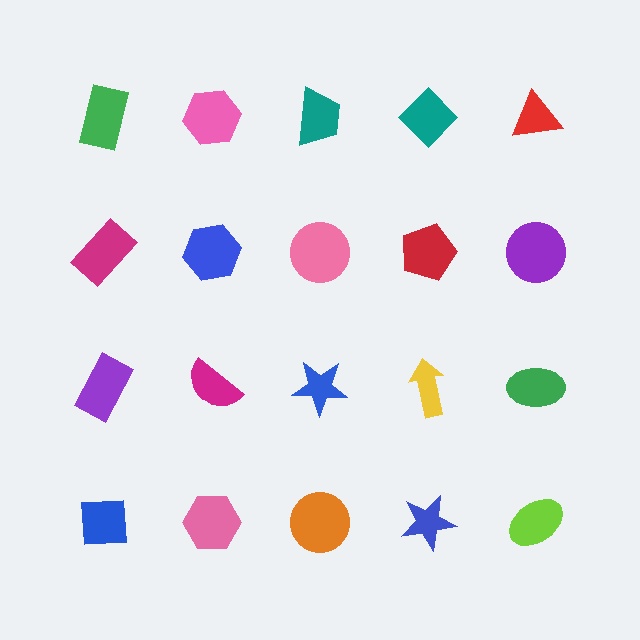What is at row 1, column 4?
A teal diamond.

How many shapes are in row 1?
5 shapes.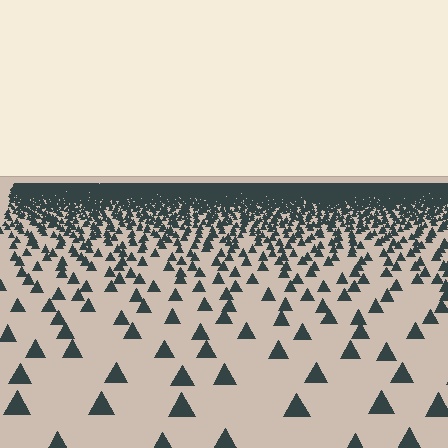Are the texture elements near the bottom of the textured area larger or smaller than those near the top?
Larger. Near the bottom, elements are closer to the viewer and appear at a bigger on-screen size.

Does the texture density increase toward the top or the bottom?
Density increases toward the top.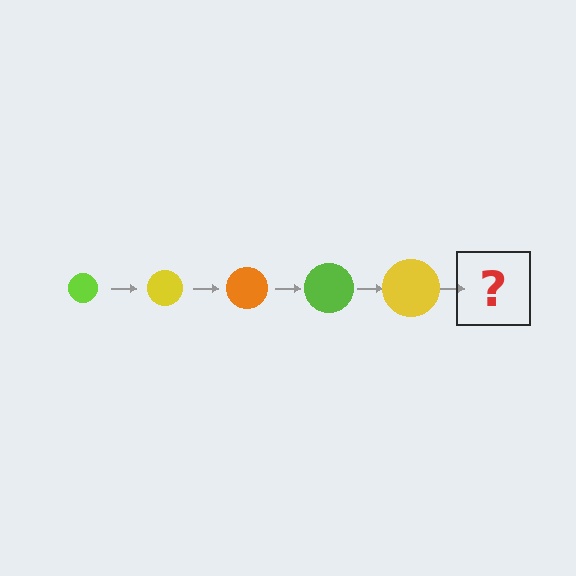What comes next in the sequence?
The next element should be an orange circle, larger than the previous one.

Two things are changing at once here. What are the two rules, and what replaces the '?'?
The two rules are that the circle grows larger each step and the color cycles through lime, yellow, and orange. The '?' should be an orange circle, larger than the previous one.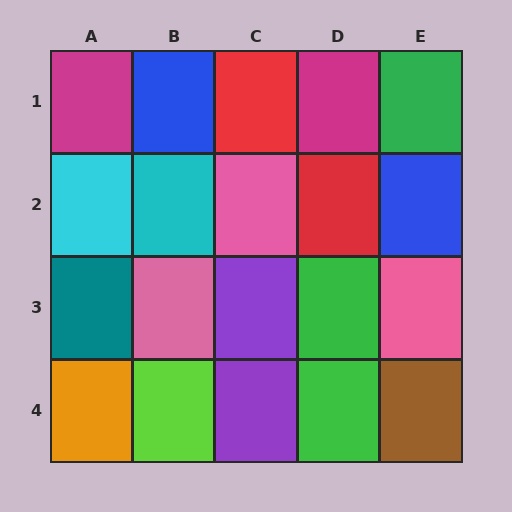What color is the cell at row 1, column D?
Magenta.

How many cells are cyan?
2 cells are cyan.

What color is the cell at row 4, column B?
Lime.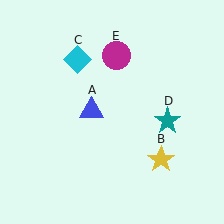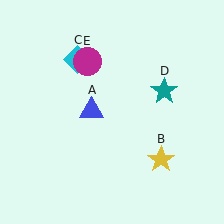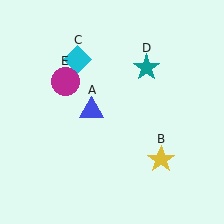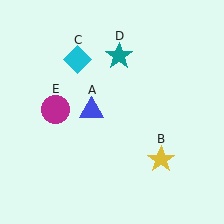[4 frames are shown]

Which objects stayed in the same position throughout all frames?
Blue triangle (object A) and yellow star (object B) and cyan diamond (object C) remained stationary.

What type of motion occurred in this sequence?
The teal star (object D), magenta circle (object E) rotated counterclockwise around the center of the scene.